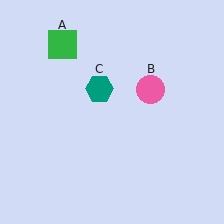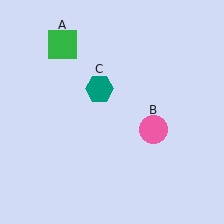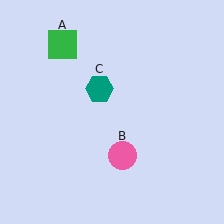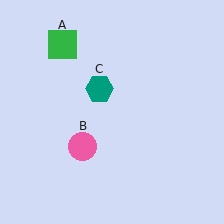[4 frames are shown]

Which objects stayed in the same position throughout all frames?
Green square (object A) and teal hexagon (object C) remained stationary.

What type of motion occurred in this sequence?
The pink circle (object B) rotated clockwise around the center of the scene.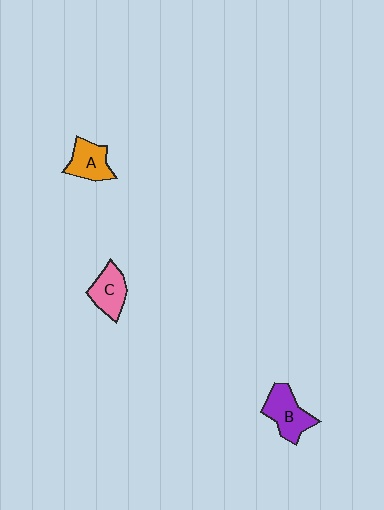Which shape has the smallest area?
Shape A (orange).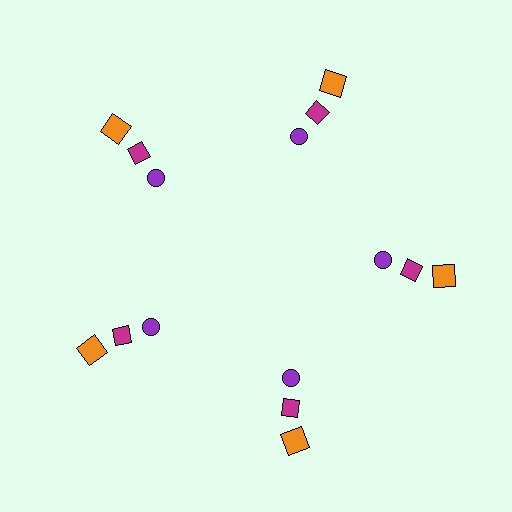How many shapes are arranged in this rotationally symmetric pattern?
There are 15 shapes, arranged in 5 groups of 3.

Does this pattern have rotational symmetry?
Yes, this pattern has 5-fold rotational symmetry. It looks the same after rotating 72 degrees around the center.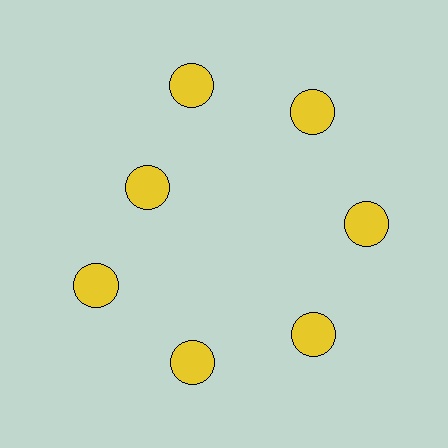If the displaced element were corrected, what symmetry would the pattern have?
It would have 7-fold rotational symmetry — the pattern would map onto itself every 51 degrees.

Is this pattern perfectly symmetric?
No. The 7 yellow circles are arranged in a ring, but one element near the 10 o'clock position is pulled inward toward the center, breaking the 7-fold rotational symmetry.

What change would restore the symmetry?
The symmetry would be restored by moving it outward, back onto the ring so that all 7 circles sit at equal angles and equal distance from the center.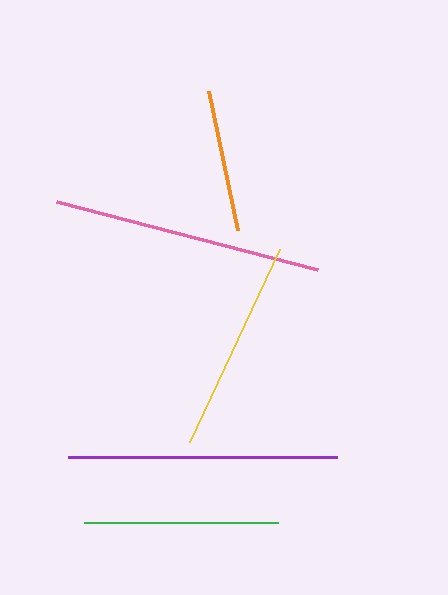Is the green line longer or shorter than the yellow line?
The yellow line is longer than the green line.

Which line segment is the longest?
The pink line is the longest at approximately 270 pixels.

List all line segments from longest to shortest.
From longest to shortest: pink, purple, yellow, green, orange.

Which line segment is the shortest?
The orange line is the shortest at approximately 142 pixels.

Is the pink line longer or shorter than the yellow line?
The pink line is longer than the yellow line.